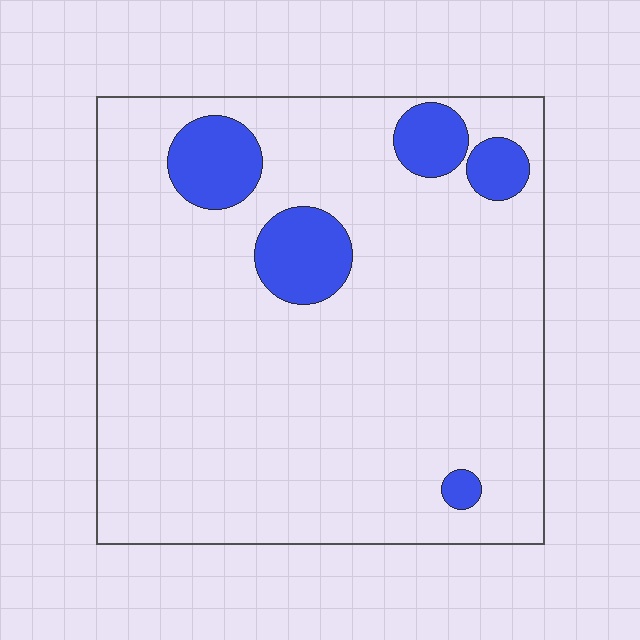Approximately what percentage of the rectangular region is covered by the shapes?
Approximately 10%.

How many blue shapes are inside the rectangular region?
5.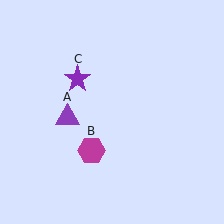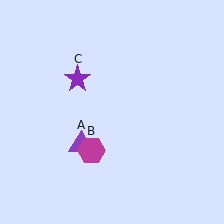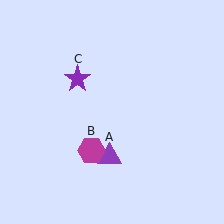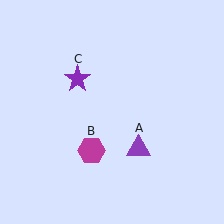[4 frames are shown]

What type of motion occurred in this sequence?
The purple triangle (object A) rotated counterclockwise around the center of the scene.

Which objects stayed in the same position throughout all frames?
Magenta hexagon (object B) and purple star (object C) remained stationary.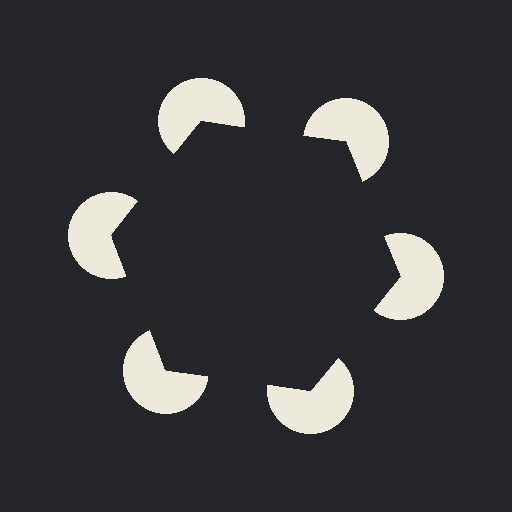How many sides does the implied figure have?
6 sides.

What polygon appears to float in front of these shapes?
An illusory hexagon — its edges are inferred from the aligned wedge cuts in the pac-man discs, not physically drawn.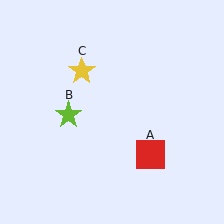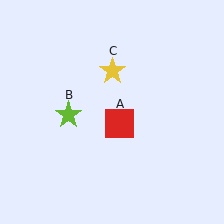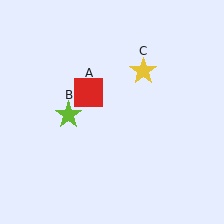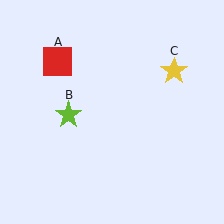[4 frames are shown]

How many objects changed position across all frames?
2 objects changed position: red square (object A), yellow star (object C).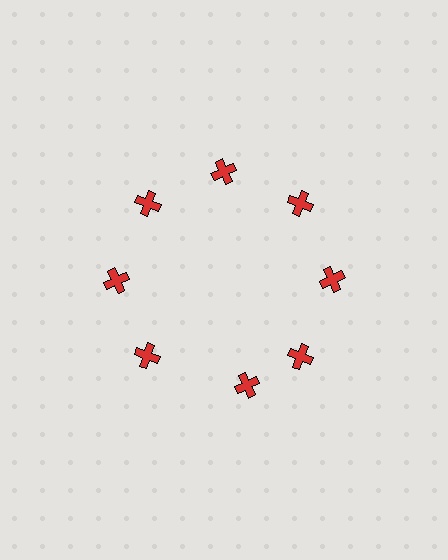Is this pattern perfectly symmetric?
No. The 8 red crosses are arranged in a ring, but one element near the 6 o'clock position is rotated out of alignment along the ring, breaking the 8-fold rotational symmetry.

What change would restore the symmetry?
The symmetry would be restored by rotating it back into even spacing with its neighbors so that all 8 crosses sit at equal angles and equal distance from the center.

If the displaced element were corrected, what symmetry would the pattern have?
It would have 8-fold rotational symmetry — the pattern would map onto itself every 45 degrees.